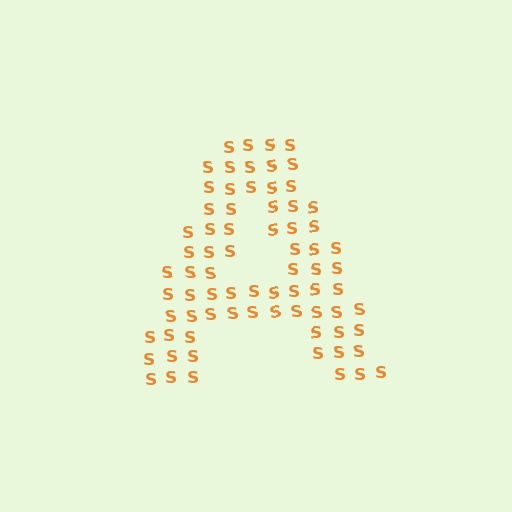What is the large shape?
The large shape is the letter A.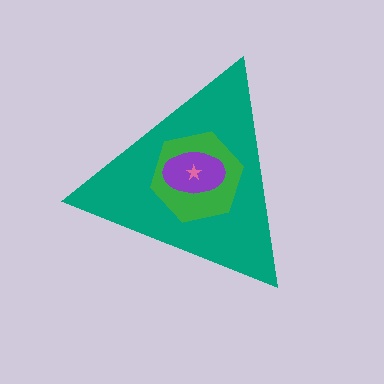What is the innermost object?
The pink star.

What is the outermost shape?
The teal triangle.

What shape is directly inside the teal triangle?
The green hexagon.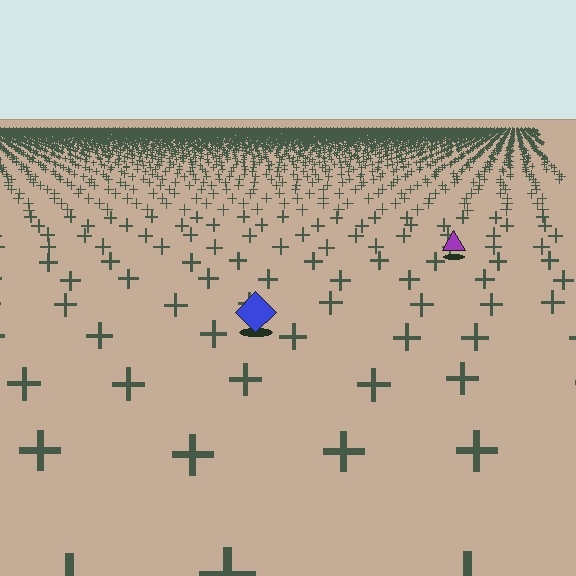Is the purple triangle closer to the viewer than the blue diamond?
No. The blue diamond is closer — you can tell from the texture gradient: the ground texture is coarser near it.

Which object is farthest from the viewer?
The purple triangle is farthest from the viewer. It appears smaller and the ground texture around it is denser.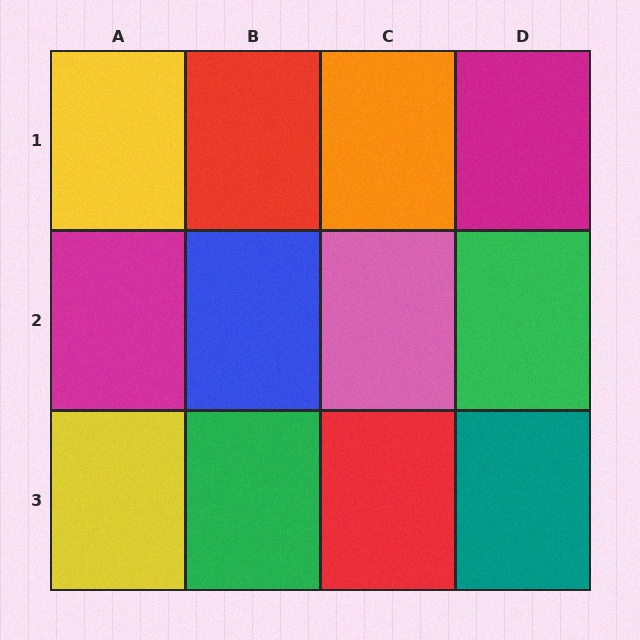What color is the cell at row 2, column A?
Magenta.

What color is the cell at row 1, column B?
Red.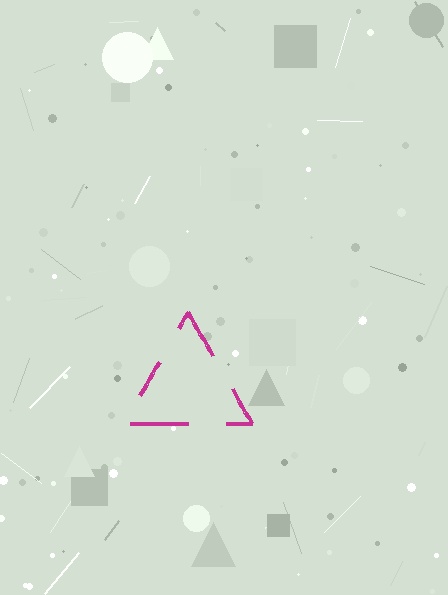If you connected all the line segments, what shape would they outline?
They would outline a triangle.